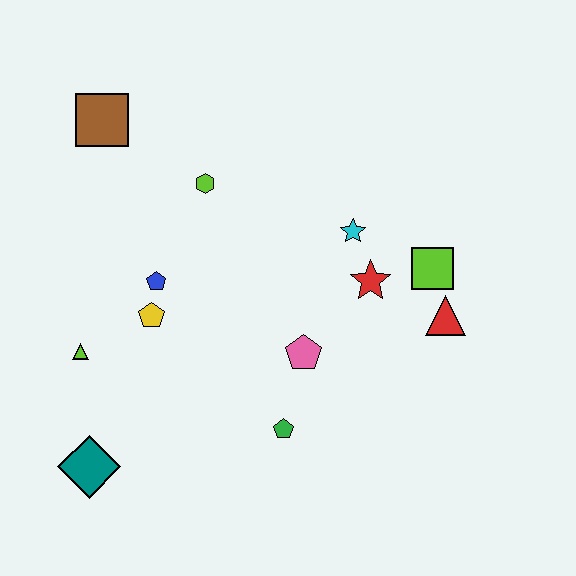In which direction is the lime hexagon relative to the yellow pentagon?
The lime hexagon is above the yellow pentagon.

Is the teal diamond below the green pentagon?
Yes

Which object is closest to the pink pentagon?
The green pentagon is closest to the pink pentagon.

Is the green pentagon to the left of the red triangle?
Yes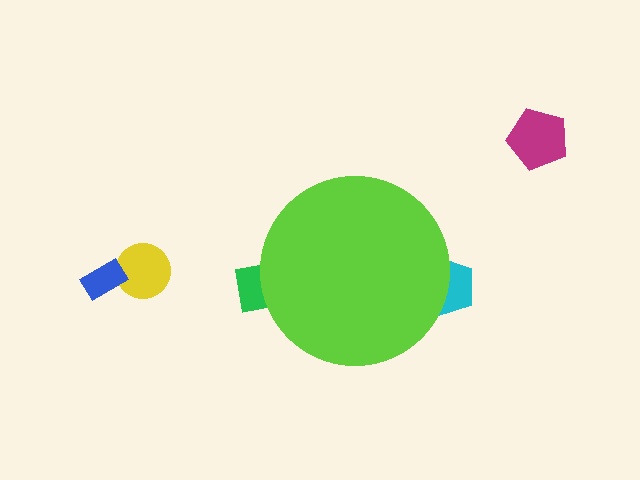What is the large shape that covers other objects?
A lime circle.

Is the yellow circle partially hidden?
No, the yellow circle is fully visible.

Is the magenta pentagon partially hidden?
No, the magenta pentagon is fully visible.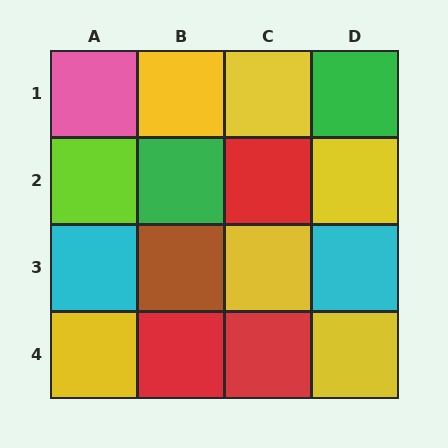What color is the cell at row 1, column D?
Green.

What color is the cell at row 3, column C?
Yellow.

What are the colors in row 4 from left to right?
Yellow, red, red, yellow.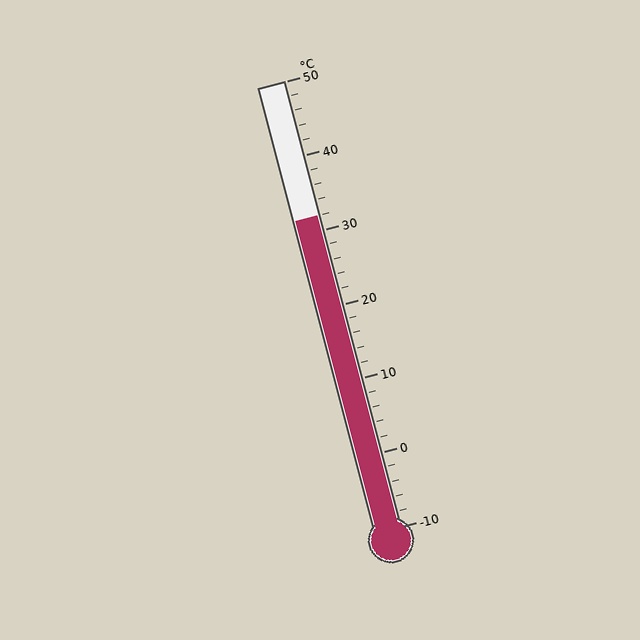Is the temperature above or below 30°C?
The temperature is above 30°C.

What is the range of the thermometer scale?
The thermometer scale ranges from -10°C to 50°C.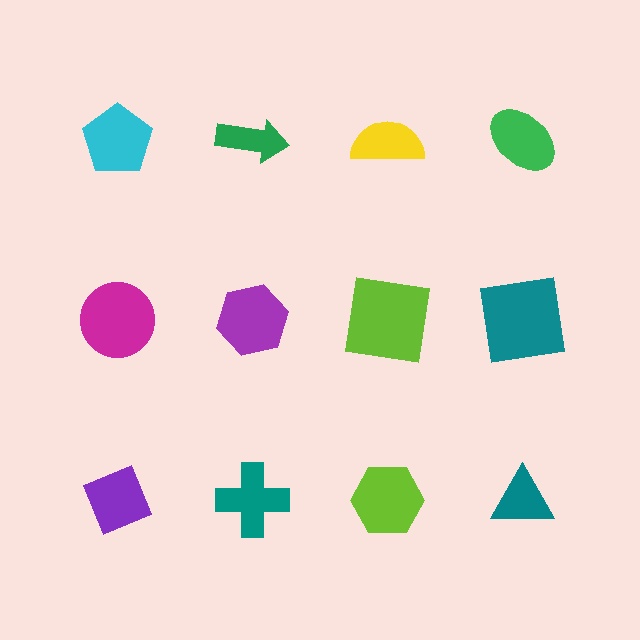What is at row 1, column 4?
A green ellipse.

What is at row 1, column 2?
A green arrow.